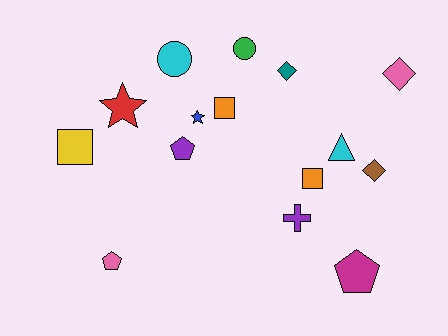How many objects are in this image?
There are 15 objects.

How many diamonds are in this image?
There are 3 diamonds.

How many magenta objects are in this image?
There is 1 magenta object.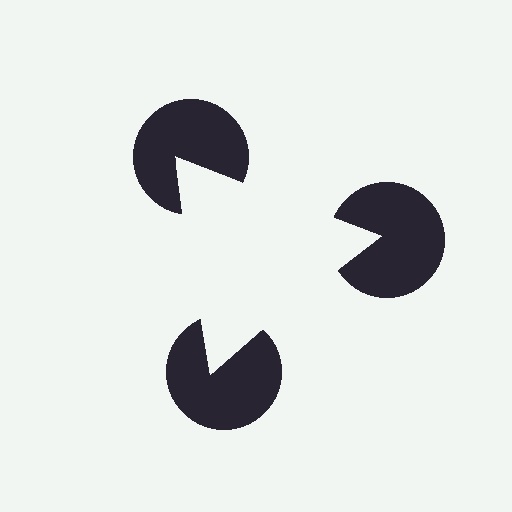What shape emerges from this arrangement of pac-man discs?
An illusory triangle — its edges are inferred from the aligned wedge cuts in the pac-man discs, not physically drawn.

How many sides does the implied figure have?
3 sides.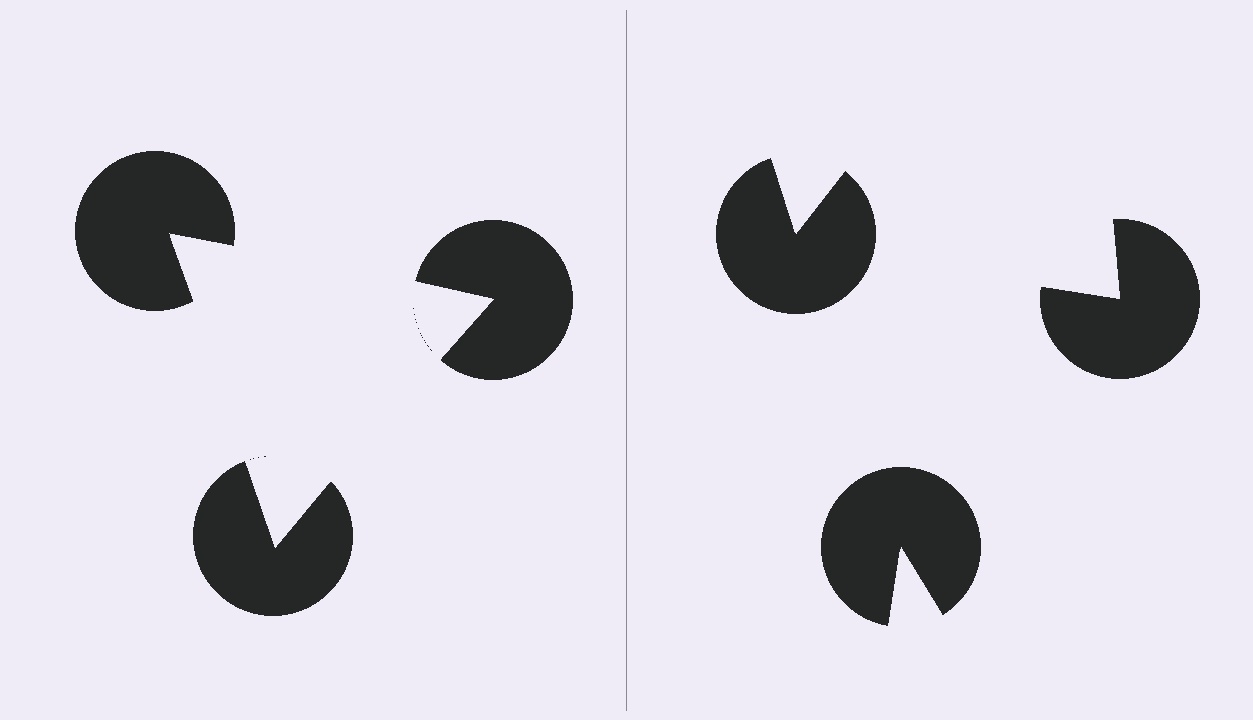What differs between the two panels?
The pac-man discs are positioned identically on both sides; only the wedge orientations differ. On the left they align to a triangle; on the right they are misaligned.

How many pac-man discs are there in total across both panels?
6 — 3 on each side.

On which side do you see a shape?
An illusory triangle appears on the left side. On the right side the wedge cuts are rotated, so no coherent shape forms.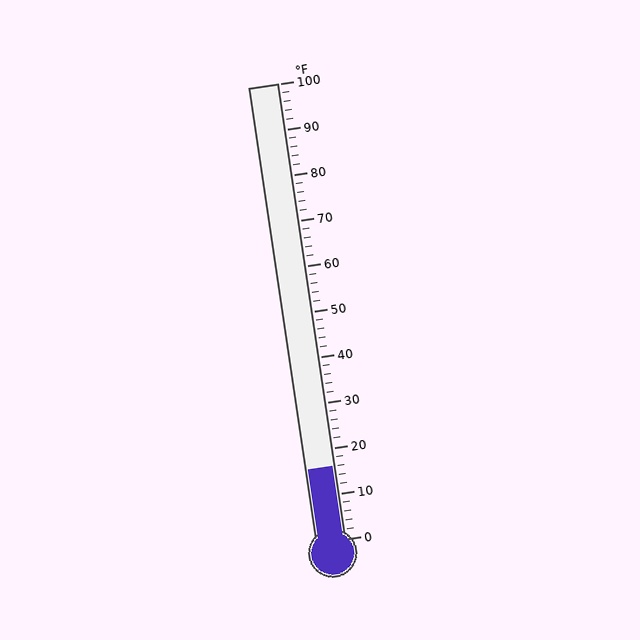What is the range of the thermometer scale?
The thermometer scale ranges from 0°F to 100°F.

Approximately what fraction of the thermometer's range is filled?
The thermometer is filled to approximately 15% of its range.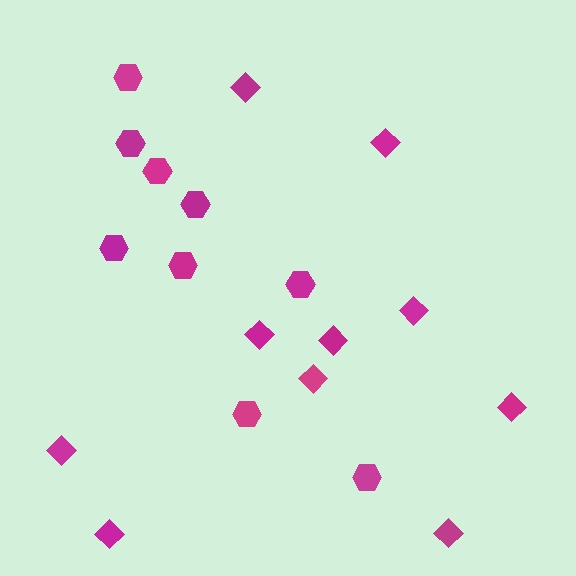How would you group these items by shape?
There are 2 groups: one group of hexagons (9) and one group of diamonds (10).